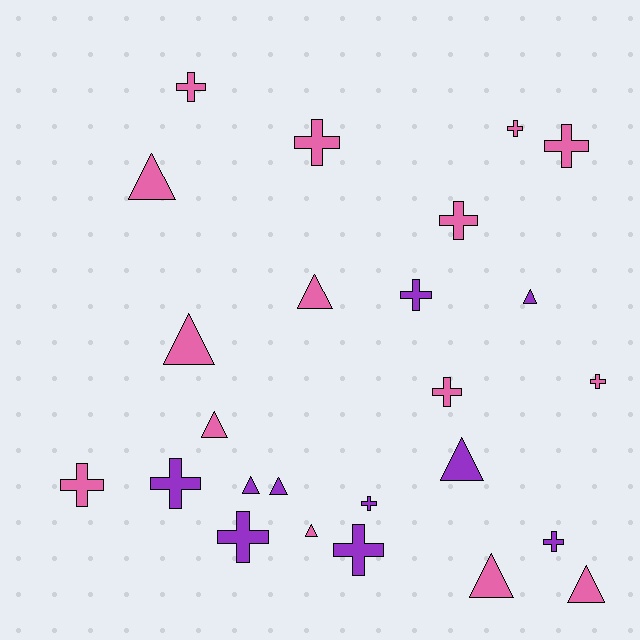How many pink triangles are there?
There are 7 pink triangles.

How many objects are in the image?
There are 25 objects.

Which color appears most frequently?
Pink, with 15 objects.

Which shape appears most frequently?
Cross, with 14 objects.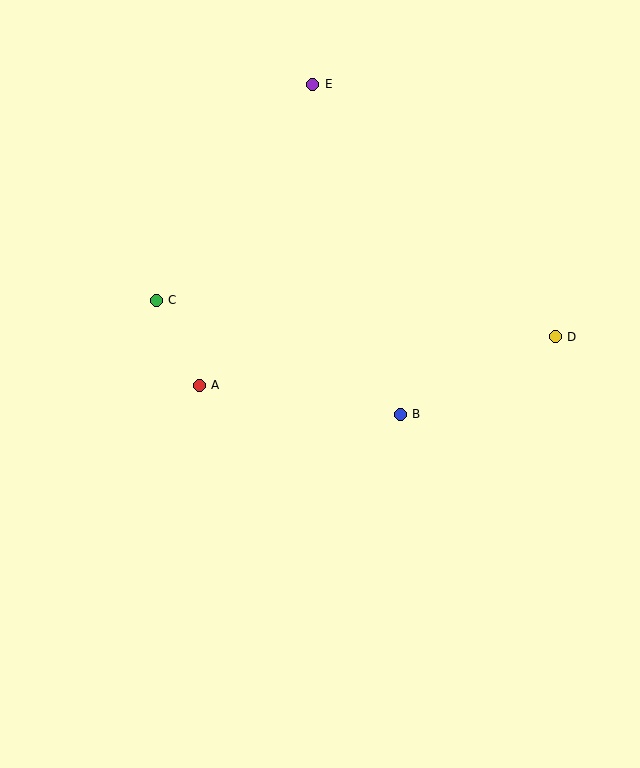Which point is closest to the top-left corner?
Point E is closest to the top-left corner.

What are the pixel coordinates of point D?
Point D is at (555, 337).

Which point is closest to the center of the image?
Point B at (400, 414) is closest to the center.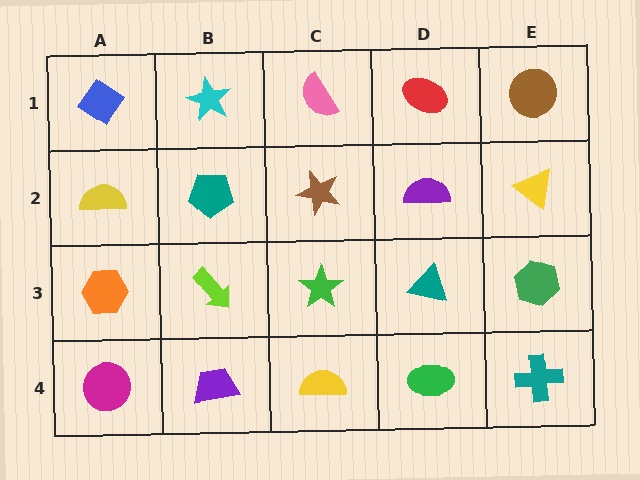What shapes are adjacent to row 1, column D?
A purple semicircle (row 2, column D), a pink semicircle (row 1, column C), a brown circle (row 1, column E).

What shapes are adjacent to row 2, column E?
A brown circle (row 1, column E), a green hexagon (row 3, column E), a purple semicircle (row 2, column D).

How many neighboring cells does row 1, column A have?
2.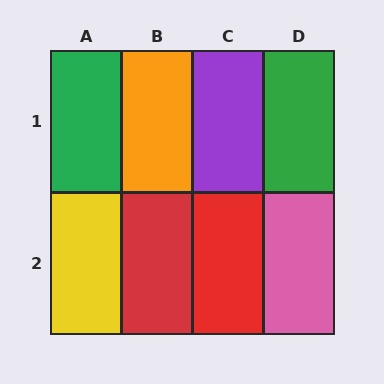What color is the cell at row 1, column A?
Green.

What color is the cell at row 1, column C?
Purple.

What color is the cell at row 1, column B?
Orange.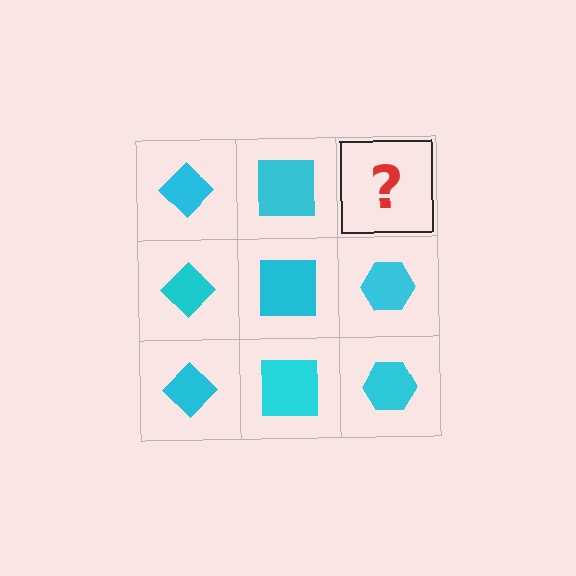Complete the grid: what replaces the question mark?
The question mark should be replaced with a cyan hexagon.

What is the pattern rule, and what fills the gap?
The rule is that each column has a consistent shape. The gap should be filled with a cyan hexagon.